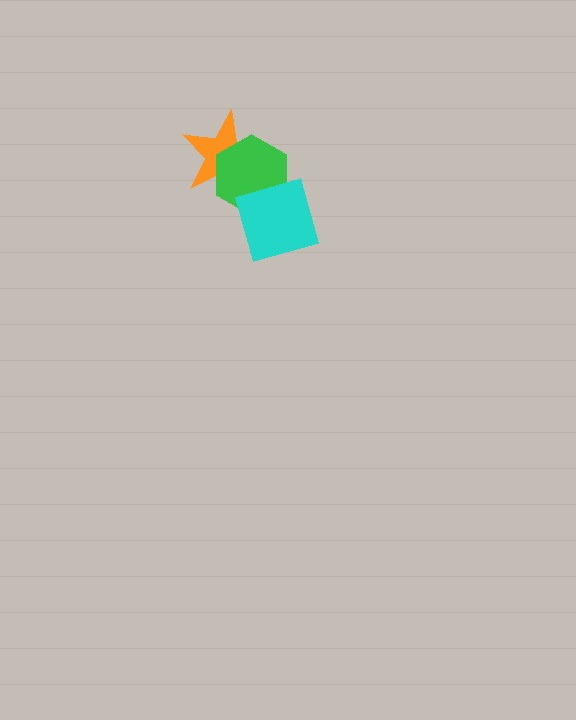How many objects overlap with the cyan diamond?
2 objects overlap with the cyan diamond.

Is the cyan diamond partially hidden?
No, no other shape covers it.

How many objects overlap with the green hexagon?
2 objects overlap with the green hexagon.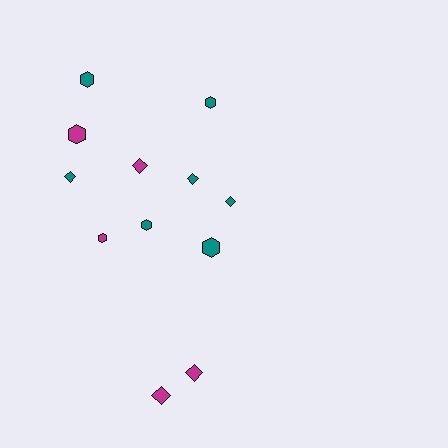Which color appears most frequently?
Teal, with 7 objects.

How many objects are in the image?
There are 12 objects.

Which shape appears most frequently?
Hexagon, with 6 objects.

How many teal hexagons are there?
There are 4 teal hexagons.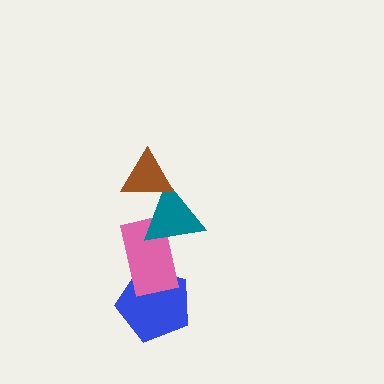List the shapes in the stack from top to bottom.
From top to bottom: the brown triangle, the teal triangle, the pink rectangle, the blue pentagon.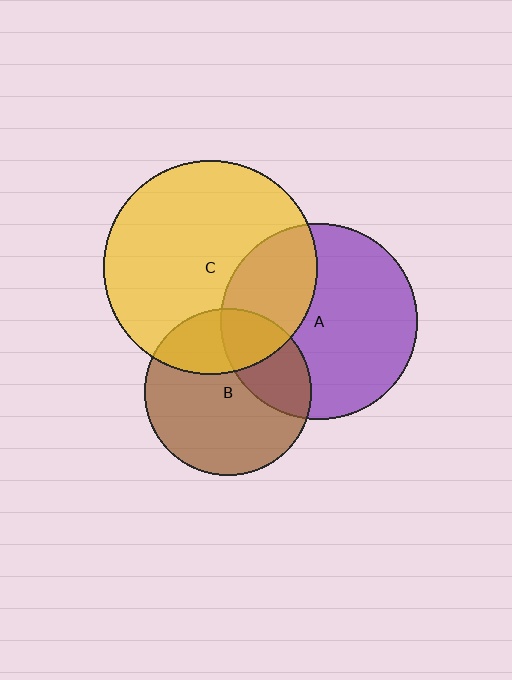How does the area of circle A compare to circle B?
Approximately 1.4 times.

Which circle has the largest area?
Circle C (yellow).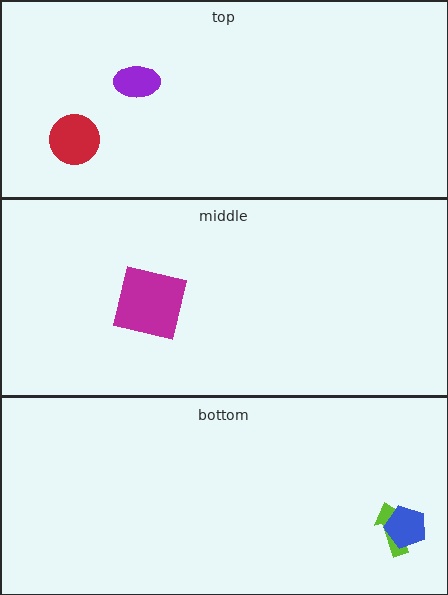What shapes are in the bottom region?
The lime arrow, the blue pentagon.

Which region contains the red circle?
The top region.